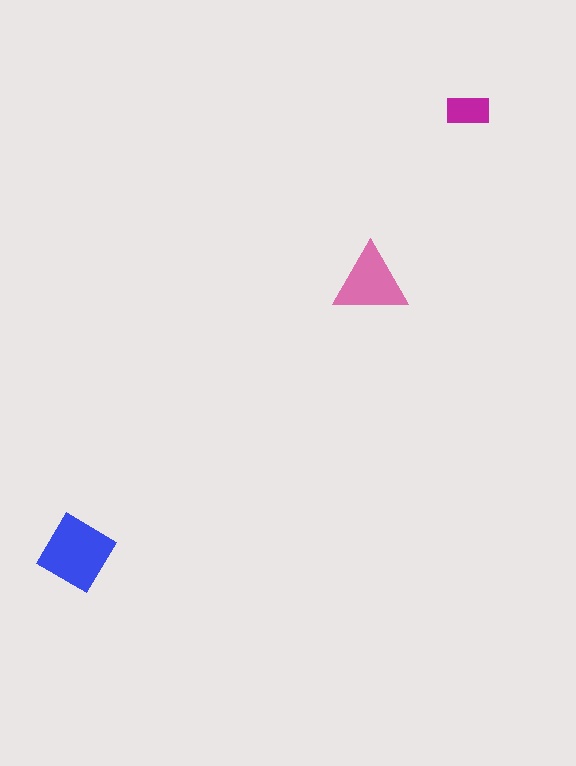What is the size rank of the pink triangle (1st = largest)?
2nd.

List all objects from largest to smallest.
The blue diamond, the pink triangle, the magenta rectangle.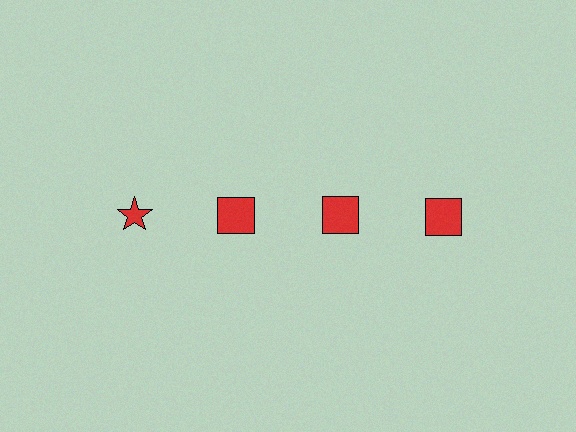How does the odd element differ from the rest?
It has a different shape: star instead of square.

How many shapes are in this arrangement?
There are 4 shapes arranged in a grid pattern.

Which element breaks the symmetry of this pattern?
The red star in the top row, leftmost column breaks the symmetry. All other shapes are red squares.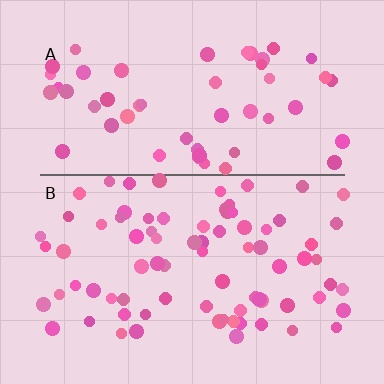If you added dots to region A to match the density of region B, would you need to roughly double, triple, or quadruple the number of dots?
Approximately double.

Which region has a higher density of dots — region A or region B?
B (the bottom).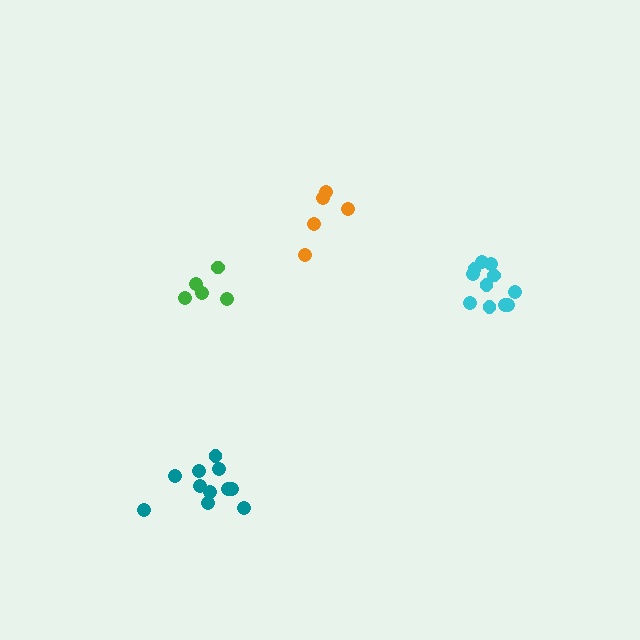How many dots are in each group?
Group 1: 11 dots, Group 2: 5 dots, Group 3: 11 dots, Group 4: 5 dots (32 total).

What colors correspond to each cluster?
The clusters are colored: teal, orange, cyan, green.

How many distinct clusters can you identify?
There are 4 distinct clusters.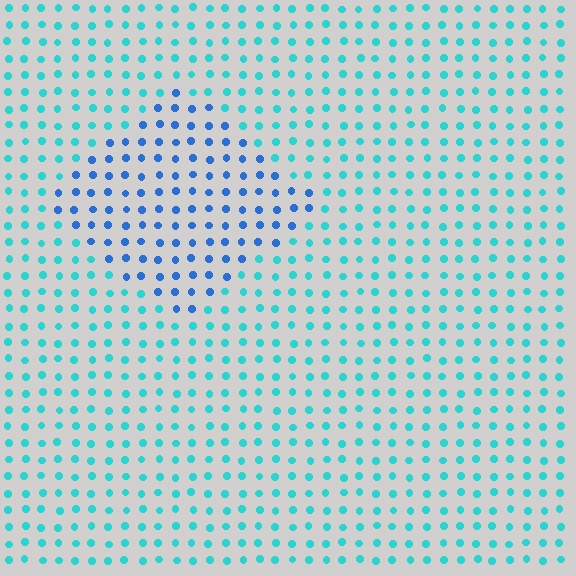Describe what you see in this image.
The image is filled with small cyan elements in a uniform arrangement. A diamond-shaped region is visible where the elements are tinted to a slightly different hue, forming a subtle color boundary.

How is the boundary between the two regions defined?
The boundary is defined purely by a slight shift in hue (about 38 degrees). Spacing, size, and orientation are identical on both sides.